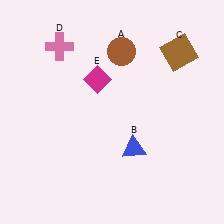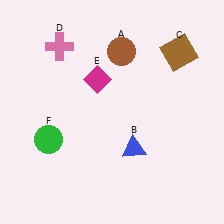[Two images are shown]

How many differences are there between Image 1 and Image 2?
There is 1 difference between the two images.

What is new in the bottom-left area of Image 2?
A green circle (F) was added in the bottom-left area of Image 2.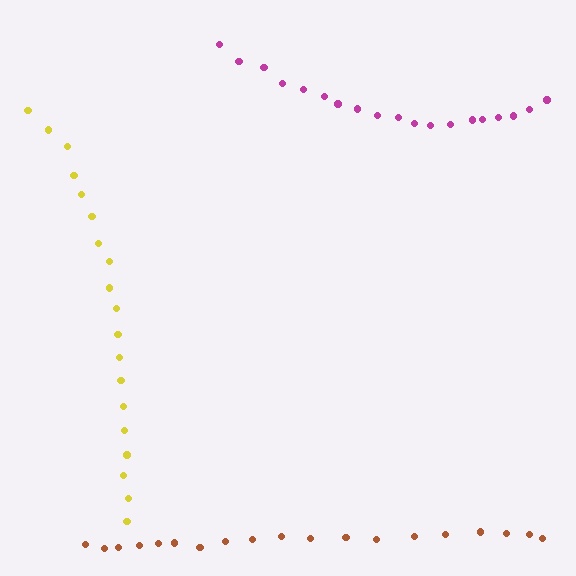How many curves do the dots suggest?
There are 3 distinct paths.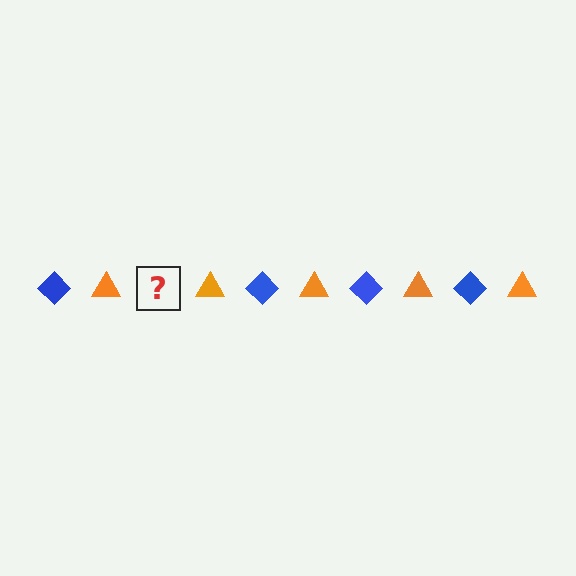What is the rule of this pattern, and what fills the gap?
The rule is that the pattern alternates between blue diamond and orange triangle. The gap should be filled with a blue diamond.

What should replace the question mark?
The question mark should be replaced with a blue diamond.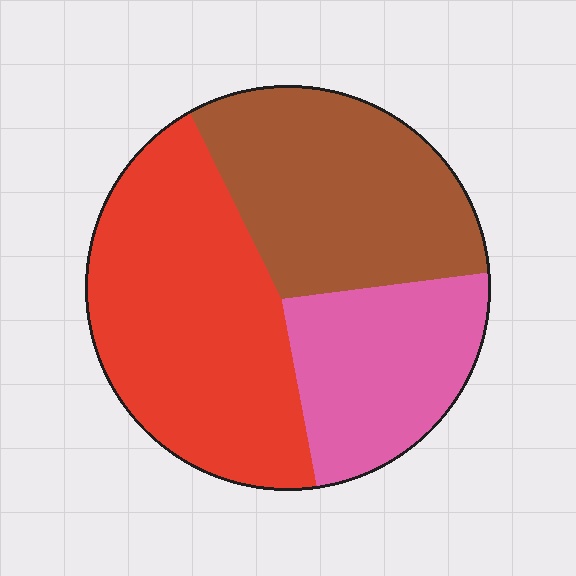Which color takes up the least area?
Pink, at roughly 25%.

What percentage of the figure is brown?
Brown takes up about one third (1/3) of the figure.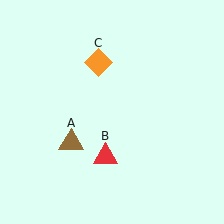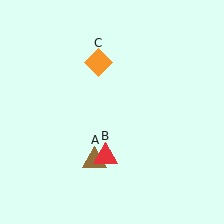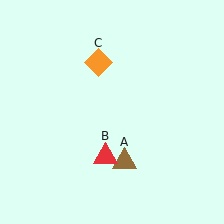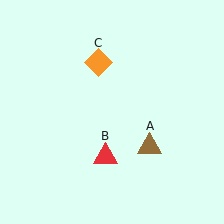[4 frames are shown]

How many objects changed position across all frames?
1 object changed position: brown triangle (object A).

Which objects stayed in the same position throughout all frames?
Red triangle (object B) and orange diamond (object C) remained stationary.